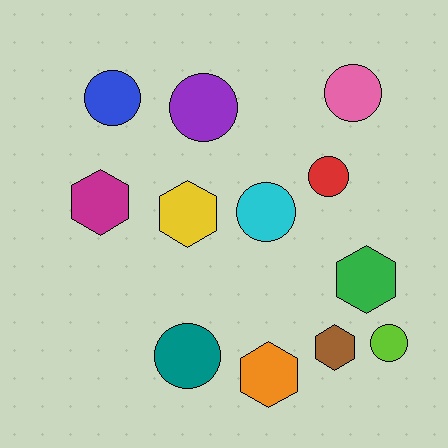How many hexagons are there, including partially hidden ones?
There are 5 hexagons.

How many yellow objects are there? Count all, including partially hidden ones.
There is 1 yellow object.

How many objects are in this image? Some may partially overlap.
There are 12 objects.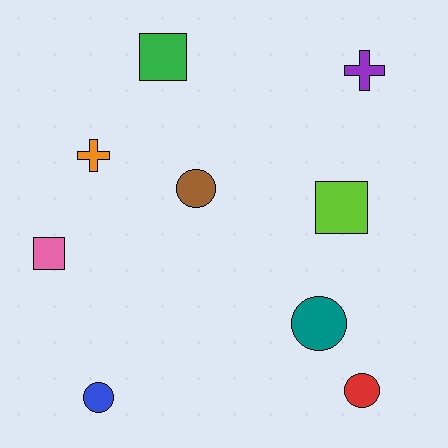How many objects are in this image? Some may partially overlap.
There are 9 objects.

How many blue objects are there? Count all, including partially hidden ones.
There is 1 blue object.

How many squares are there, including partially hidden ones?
There are 3 squares.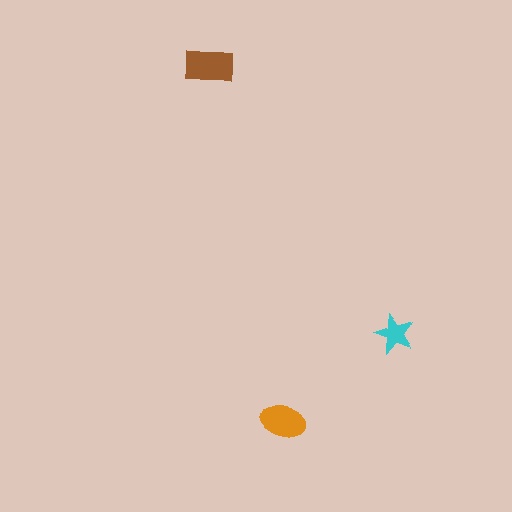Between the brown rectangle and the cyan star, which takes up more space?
The brown rectangle.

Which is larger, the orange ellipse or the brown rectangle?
The brown rectangle.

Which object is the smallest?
The cyan star.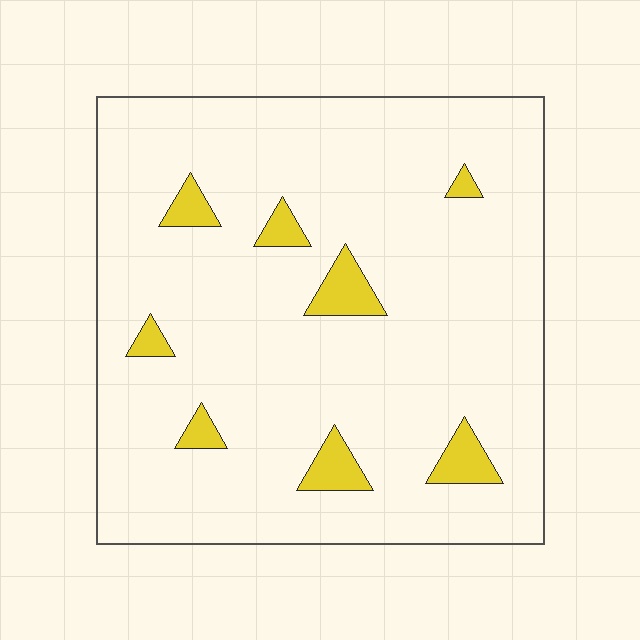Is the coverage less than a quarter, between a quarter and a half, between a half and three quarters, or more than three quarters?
Less than a quarter.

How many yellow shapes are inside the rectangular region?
8.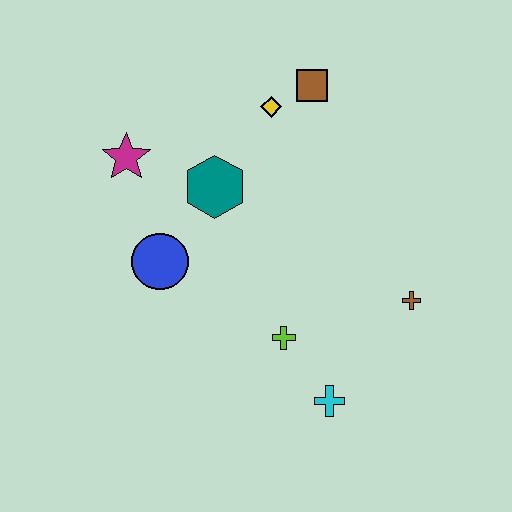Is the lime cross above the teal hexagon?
No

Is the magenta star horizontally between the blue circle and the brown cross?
No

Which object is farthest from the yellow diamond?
The cyan cross is farthest from the yellow diamond.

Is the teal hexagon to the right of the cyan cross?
No